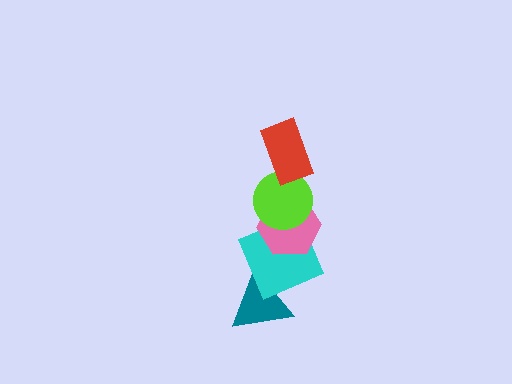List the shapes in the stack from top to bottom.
From top to bottom: the red rectangle, the lime circle, the pink hexagon, the cyan square, the teal triangle.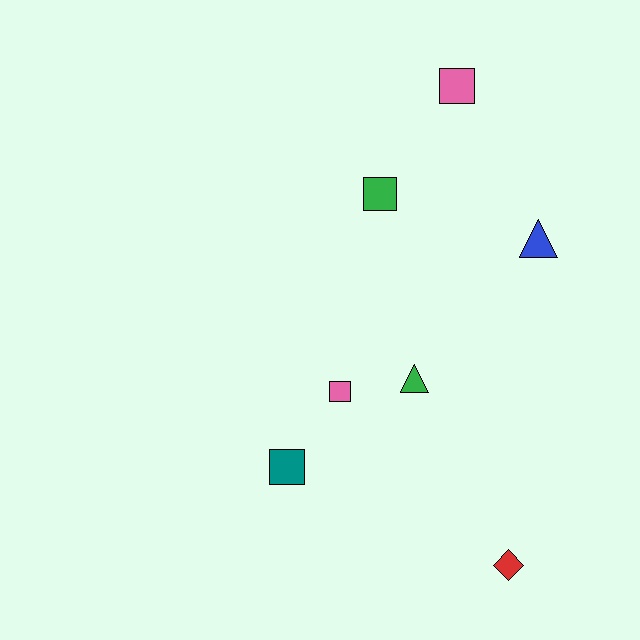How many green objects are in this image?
There are 2 green objects.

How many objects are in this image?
There are 7 objects.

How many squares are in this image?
There are 4 squares.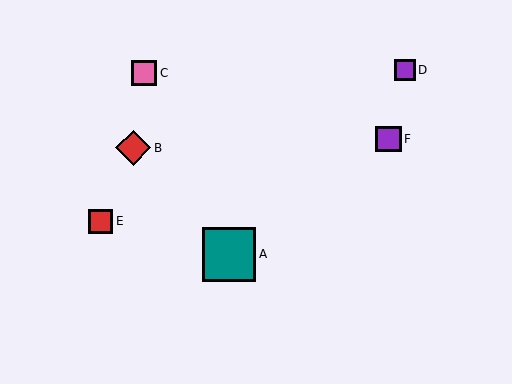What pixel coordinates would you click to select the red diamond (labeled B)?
Click at (133, 148) to select the red diamond B.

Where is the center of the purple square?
The center of the purple square is at (389, 139).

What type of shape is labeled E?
Shape E is a red square.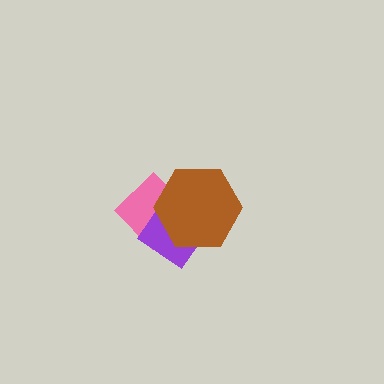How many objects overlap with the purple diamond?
2 objects overlap with the purple diamond.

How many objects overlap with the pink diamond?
2 objects overlap with the pink diamond.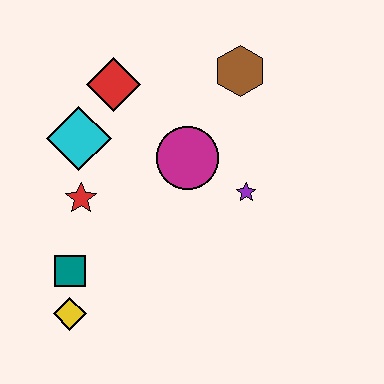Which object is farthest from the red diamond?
The yellow diamond is farthest from the red diamond.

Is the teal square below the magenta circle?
Yes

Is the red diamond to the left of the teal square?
No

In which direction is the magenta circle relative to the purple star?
The magenta circle is to the left of the purple star.